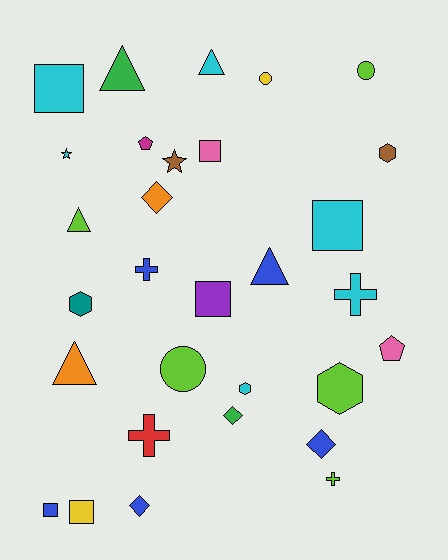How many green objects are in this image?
There are 2 green objects.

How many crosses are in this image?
There are 4 crosses.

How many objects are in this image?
There are 30 objects.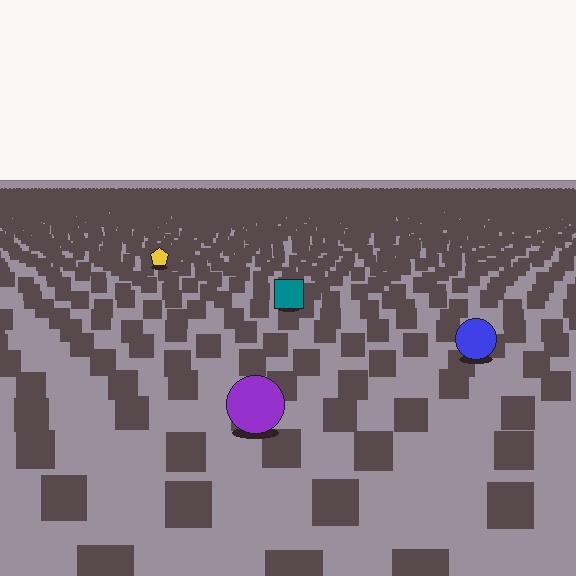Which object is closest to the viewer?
The purple circle is closest. The texture marks near it are larger and more spread out.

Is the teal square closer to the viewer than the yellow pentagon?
Yes. The teal square is closer — you can tell from the texture gradient: the ground texture is coarser near it.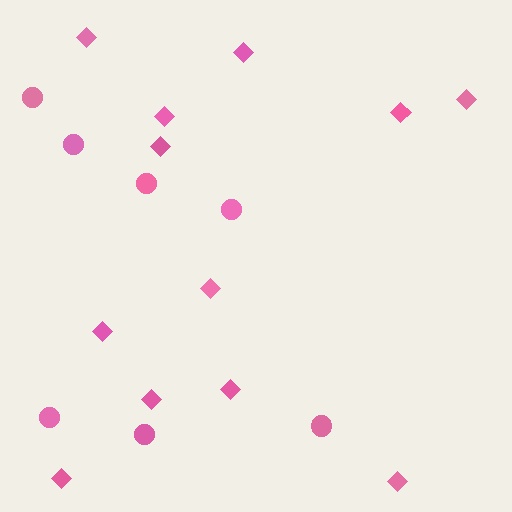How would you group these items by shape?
There are 2 groups: one group of diamonds (12) and one group of circles (7).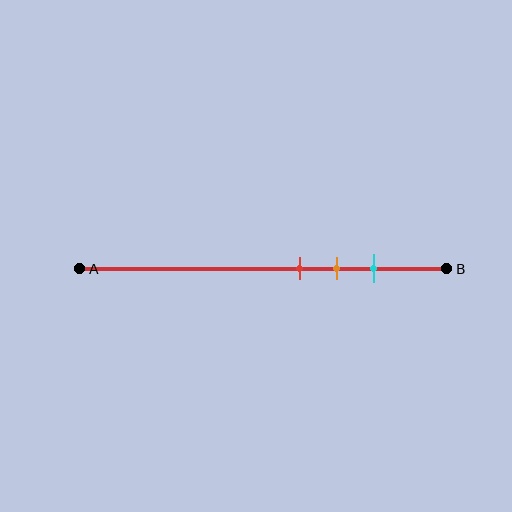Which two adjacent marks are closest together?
The red and orange marks are the closest adjacent pair.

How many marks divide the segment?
There are 3 marks dividing the segment.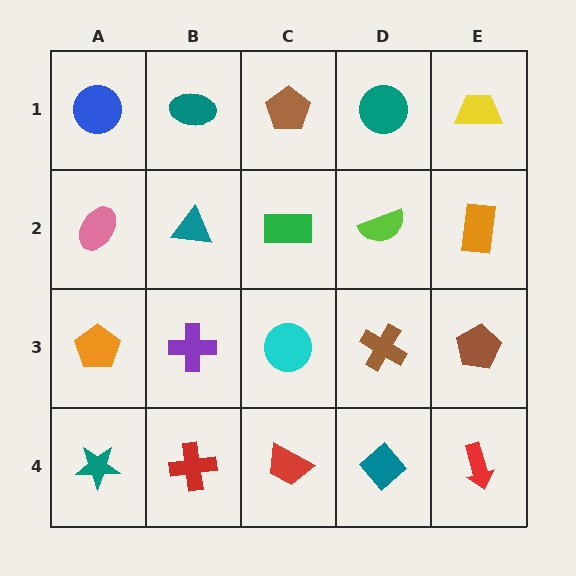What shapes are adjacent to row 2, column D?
A teal circle (row 1, column D), a brown cross (row 3, column D), a green rectangle (row 2, column C), an orange rectangle (row 2, column E).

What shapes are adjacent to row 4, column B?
A purple cross (row 3, column B), a teal star (row 4, column A), a red trapezoid (row 4, column C).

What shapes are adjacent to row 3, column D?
A lime semicircle (row 2, column D), a teal diamond (row 4, column D), a cyan circle (row 3, column C), a brown pentagon (row 3, column E).